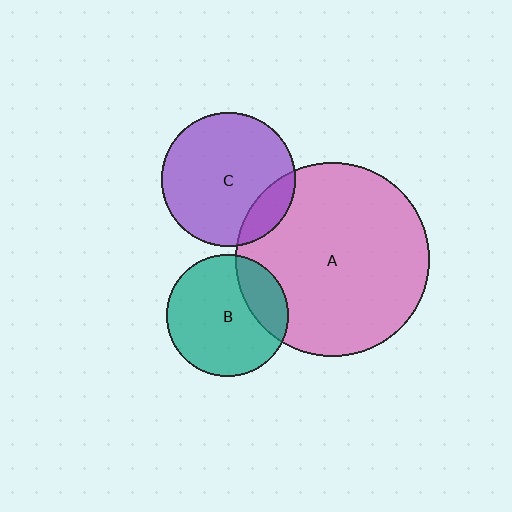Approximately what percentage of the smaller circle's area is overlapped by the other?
Approximately 15%.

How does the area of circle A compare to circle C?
Approximately 2.1 times.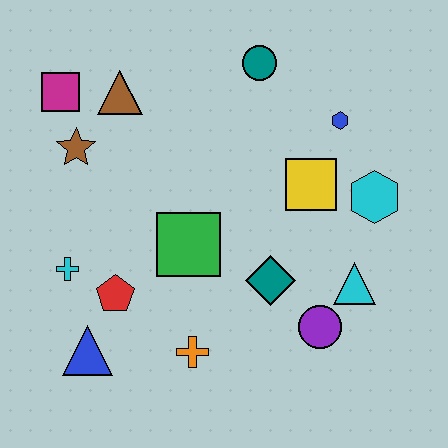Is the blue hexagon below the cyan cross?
No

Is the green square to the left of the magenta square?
No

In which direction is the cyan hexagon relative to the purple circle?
The cyan hexagon is above the purple circle.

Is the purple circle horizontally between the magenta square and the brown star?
No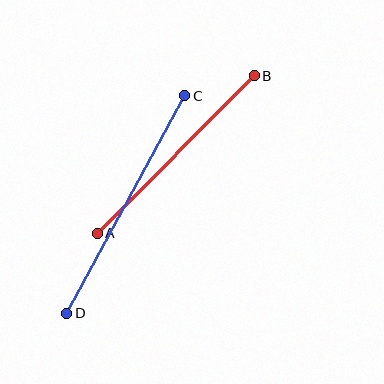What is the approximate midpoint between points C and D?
The midpoint is at approximately (126, 204) pixels.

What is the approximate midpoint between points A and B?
The midpoint is at approximately (176, 154) pixels.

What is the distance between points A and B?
The distance is approximately 223 pixels.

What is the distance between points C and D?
The distance is approximately 247 pixels.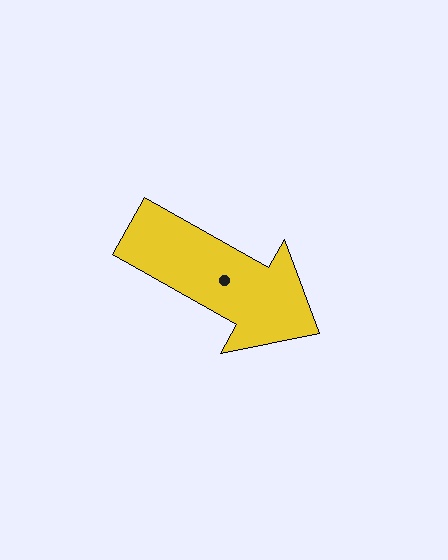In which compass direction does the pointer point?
Southeast.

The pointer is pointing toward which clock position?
Roughly 4 o'clock.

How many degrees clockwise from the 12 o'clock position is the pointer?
Approximately 119 degrees.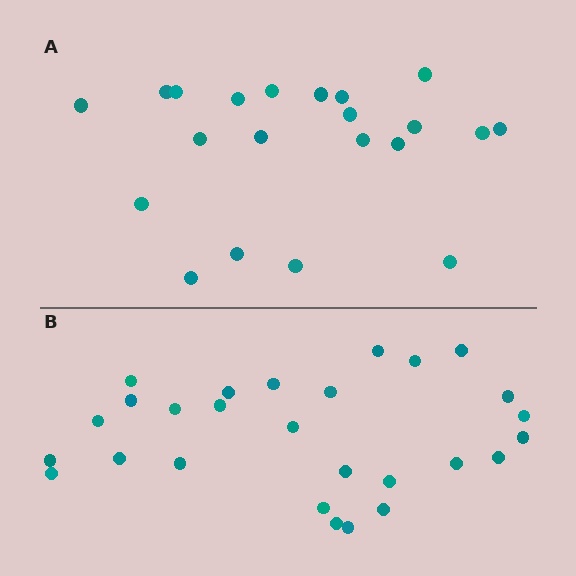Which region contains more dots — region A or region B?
Region B (the bottom region) has more dots.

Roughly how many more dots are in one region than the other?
Region B has about 6 more dots than region A.